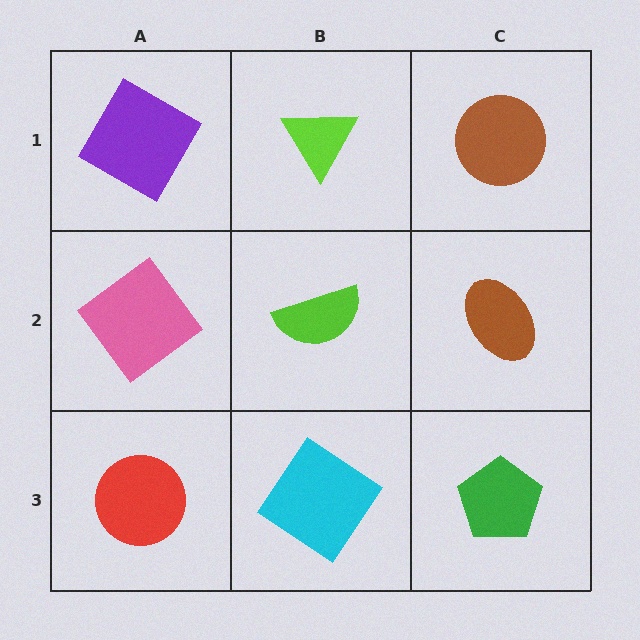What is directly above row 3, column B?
A lime semicircle.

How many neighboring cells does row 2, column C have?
3.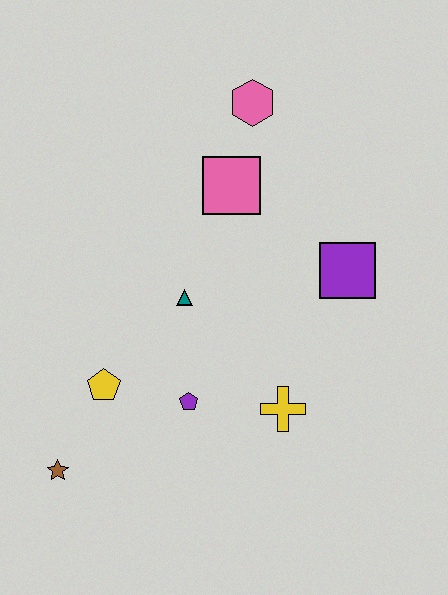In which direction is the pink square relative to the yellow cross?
The pink square is above the yellow cross.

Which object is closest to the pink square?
The pink hexagon is closest to the pink square.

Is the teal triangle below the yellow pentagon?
No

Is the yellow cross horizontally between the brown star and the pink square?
No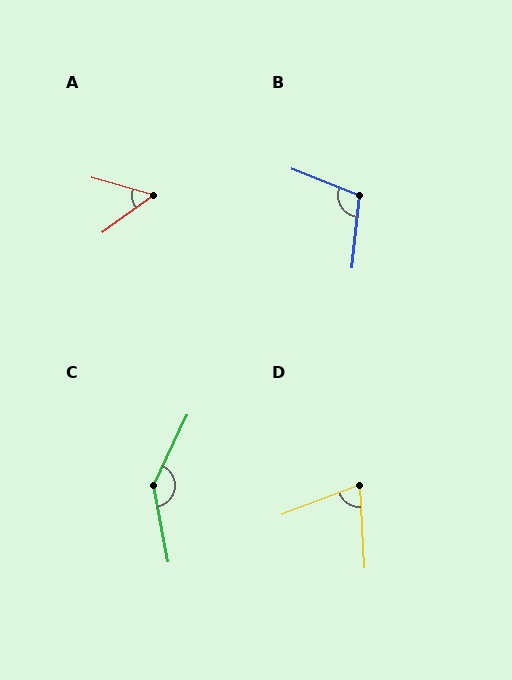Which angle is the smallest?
A, at approximately 52 degrees.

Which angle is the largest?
C, at approximately 144 degrees.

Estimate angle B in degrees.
Approximately 106 degrees.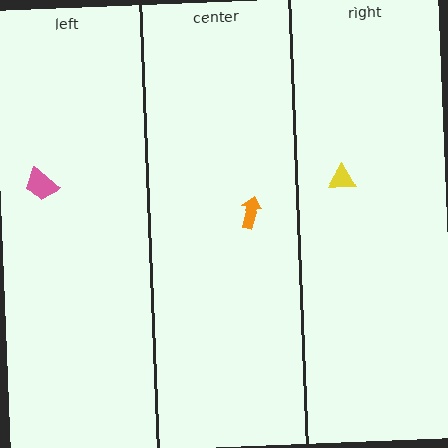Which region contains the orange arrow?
The center region.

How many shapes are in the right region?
1.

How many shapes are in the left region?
1.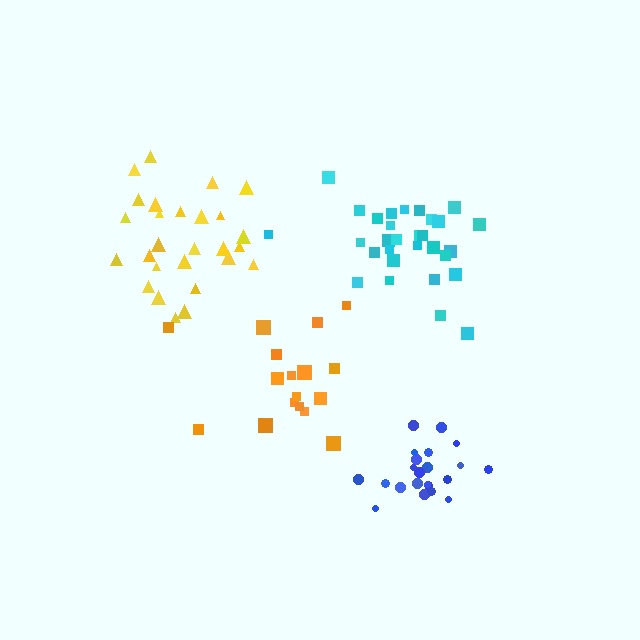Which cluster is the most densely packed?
Blue.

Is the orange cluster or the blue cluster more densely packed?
Blue.